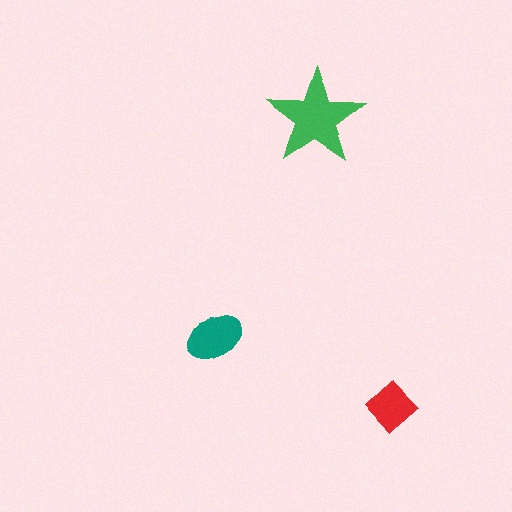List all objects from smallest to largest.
The red diamond, the teal ellipse, the green star.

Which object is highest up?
The green star is topmost.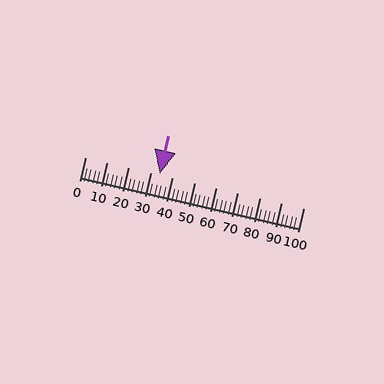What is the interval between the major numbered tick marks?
The major tick marks are spaced 10 units apart.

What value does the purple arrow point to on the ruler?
The purple arrow points to approximately 34.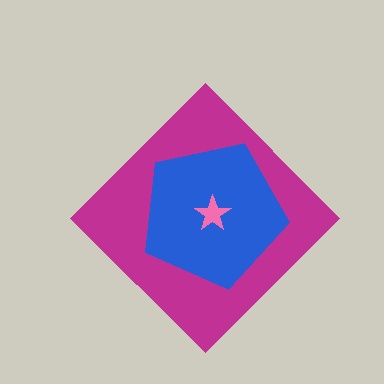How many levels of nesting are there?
3.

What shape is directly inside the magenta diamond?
The blue pentagon.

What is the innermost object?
The pink star.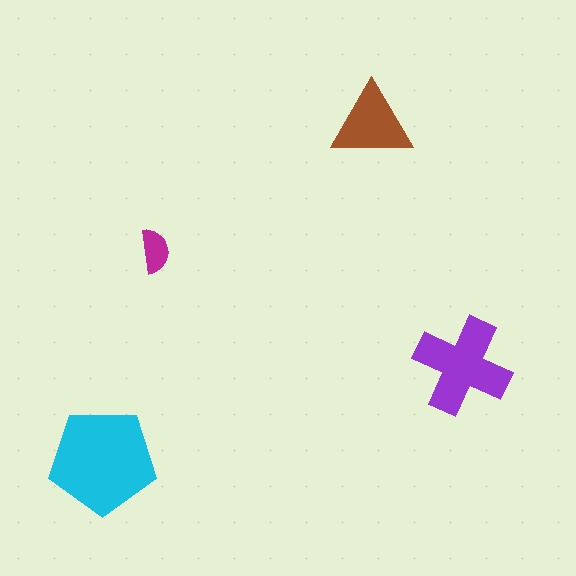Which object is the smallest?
The magenta semicircle.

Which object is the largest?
The cyan pentagon.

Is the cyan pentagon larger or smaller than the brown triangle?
Larger.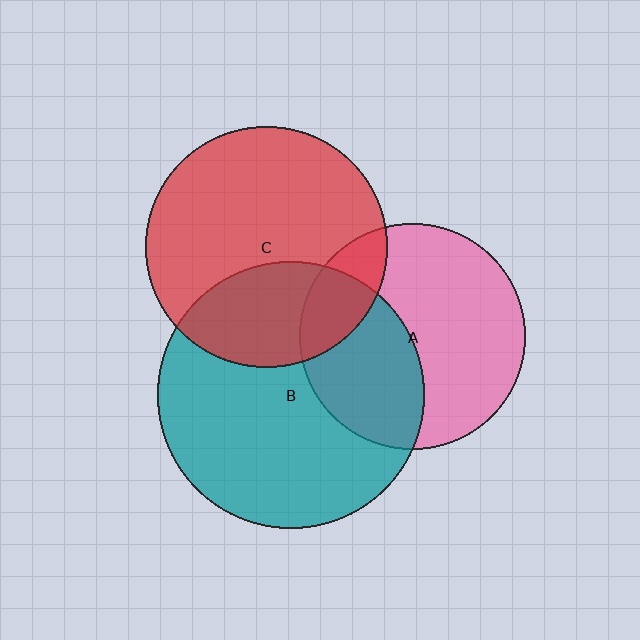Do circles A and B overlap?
Yes.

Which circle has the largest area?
Circle B (teal).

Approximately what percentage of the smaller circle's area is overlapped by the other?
Approximately 40%.